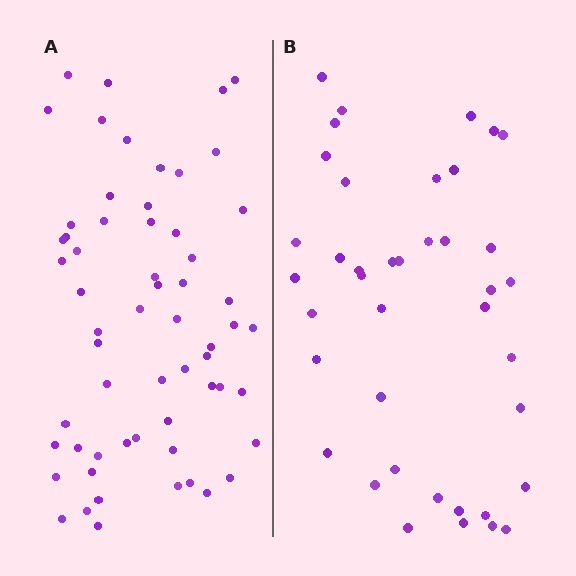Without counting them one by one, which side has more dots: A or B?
Region A (the left region) has more dots.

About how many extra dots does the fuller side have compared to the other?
Region A has approximately 20 more dots than region B.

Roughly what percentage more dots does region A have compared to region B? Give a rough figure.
About 50% more.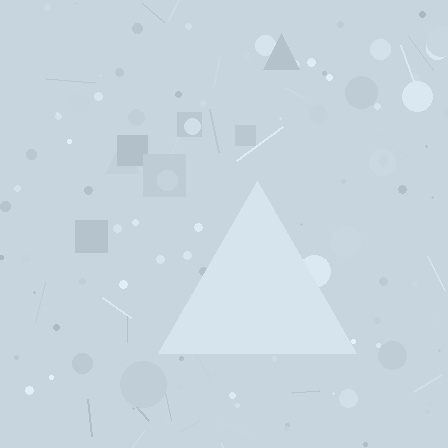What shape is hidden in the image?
A triangle is hidden in the image.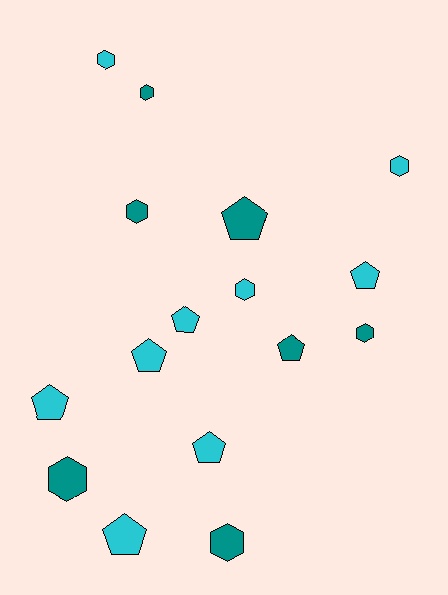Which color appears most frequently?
Cyan, with 9 objects.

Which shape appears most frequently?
Pentagon, with 8 objects.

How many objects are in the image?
There are 16 objects.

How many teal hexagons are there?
There are 5 teal hexagons.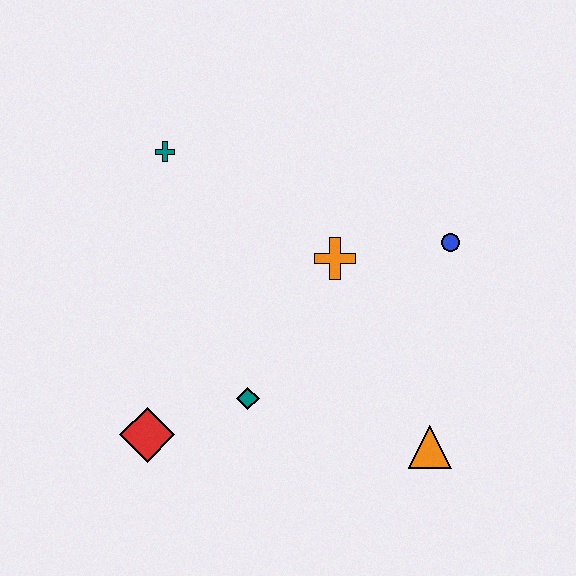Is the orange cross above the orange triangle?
Yes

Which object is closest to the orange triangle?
The teal diamond is closest to the orange triangle.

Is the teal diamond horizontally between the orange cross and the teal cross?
Yes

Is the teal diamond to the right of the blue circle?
No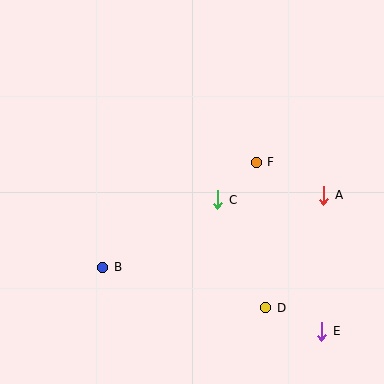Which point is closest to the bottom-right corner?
Point E is closest to the bottom-right corner.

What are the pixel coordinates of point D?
Point D is at (266, 308).